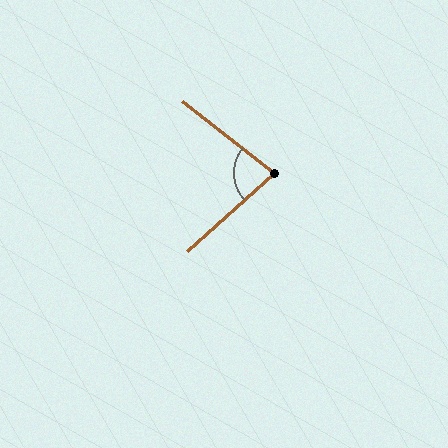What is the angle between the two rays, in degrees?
Approximately 80 degrees.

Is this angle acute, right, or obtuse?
It is acute.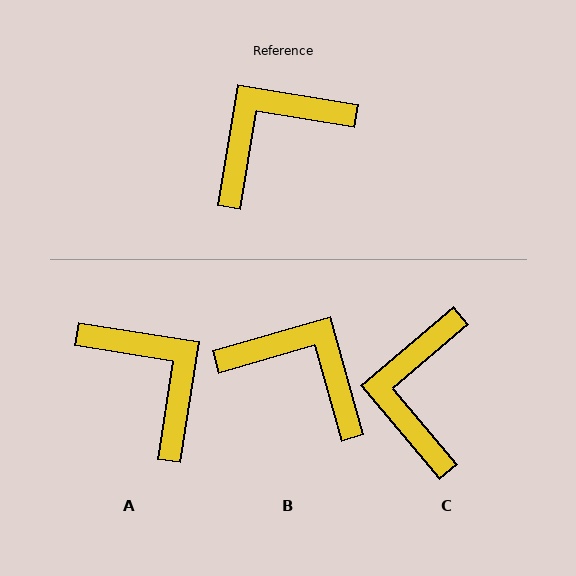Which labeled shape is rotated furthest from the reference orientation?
A, about 90 degrees away.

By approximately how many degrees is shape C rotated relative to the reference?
Approximately 50 degrees counter-clockwise.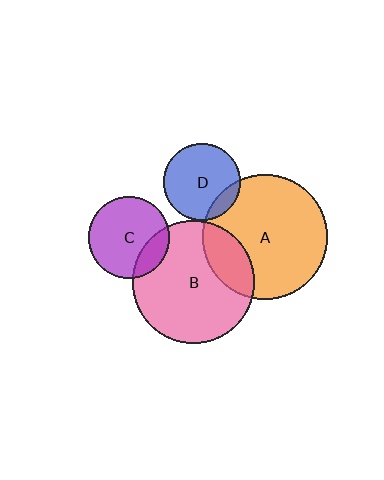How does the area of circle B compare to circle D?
Approximately 2.5 times.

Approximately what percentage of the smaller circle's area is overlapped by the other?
Approximately 15%.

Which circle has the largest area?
Circle A (orange).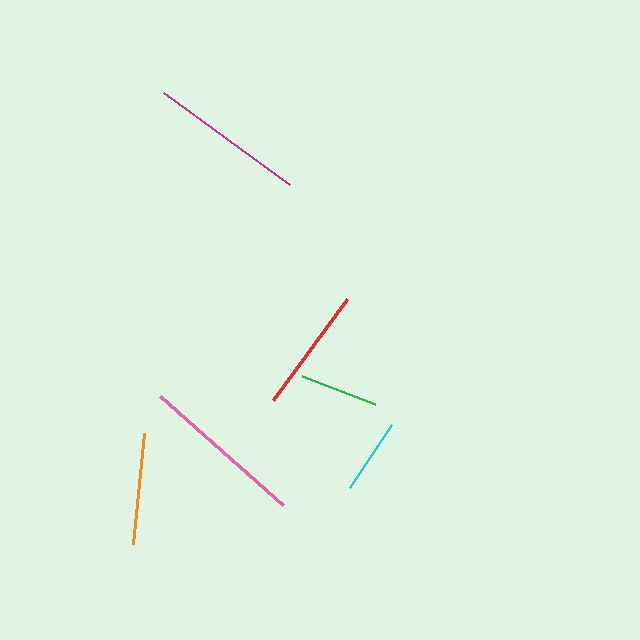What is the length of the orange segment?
The orange segment is approximately 112 pixels long.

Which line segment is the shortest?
The cyan line is the shortest at approximately 76 pixels.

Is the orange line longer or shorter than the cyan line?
The orange line is longer than the cyan line.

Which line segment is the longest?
The pink line is the longest at approximately 164 pixels.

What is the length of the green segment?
The green segment is approximately 79 pixels long.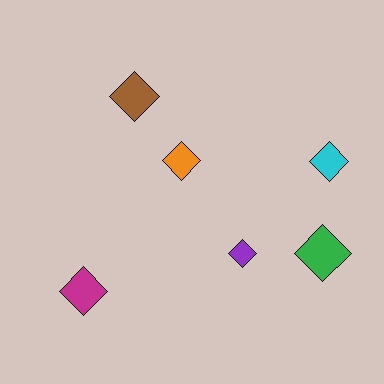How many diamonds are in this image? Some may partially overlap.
There are 6 diamonds.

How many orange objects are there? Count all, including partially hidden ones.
There is 1 orange object.